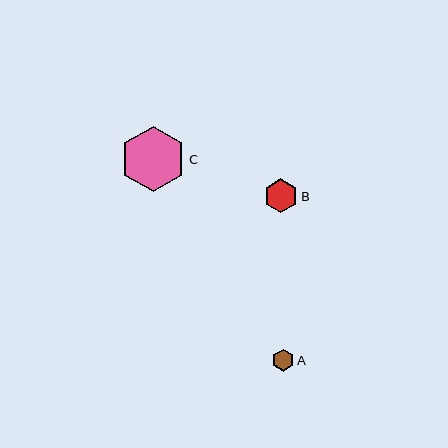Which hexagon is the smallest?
Hexagon A is the smallest with a size of approximately 22 pixels.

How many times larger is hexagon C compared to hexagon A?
Hexagon C is approximately 3.0 times the size of hexagon A.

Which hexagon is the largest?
Hexagon C is the largest with a size of approximately 66 pixels.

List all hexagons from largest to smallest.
From largest to smallest: C, B, A.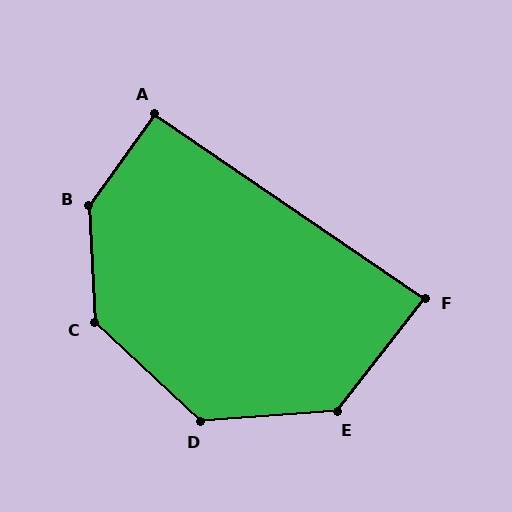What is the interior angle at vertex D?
Approximately 132 degrees (obtuse).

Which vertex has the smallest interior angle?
F, at approximately 86 degrees.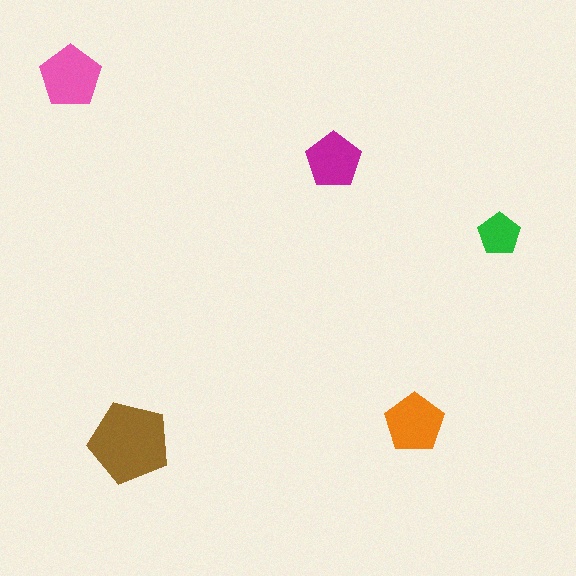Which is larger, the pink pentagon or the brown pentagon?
The brown one.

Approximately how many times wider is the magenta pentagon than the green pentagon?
About 1.5 times wider.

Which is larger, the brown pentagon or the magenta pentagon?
The brown one.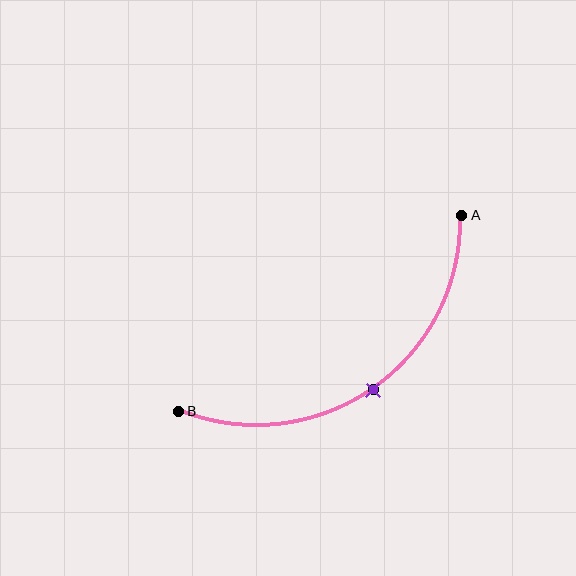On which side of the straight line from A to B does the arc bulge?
The arc bulges below and to the right of the straight line connecting A and B.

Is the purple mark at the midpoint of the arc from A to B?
Yes. The purple mark lies on the arc at equal arc-length from both A and B — it is the arc midpoint.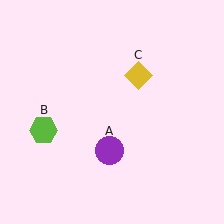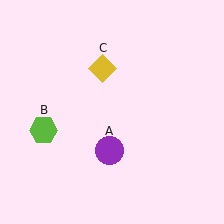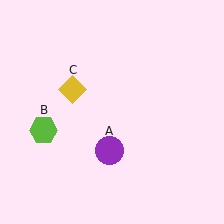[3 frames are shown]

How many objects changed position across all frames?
1 object changed position: yellow diamond (object C).